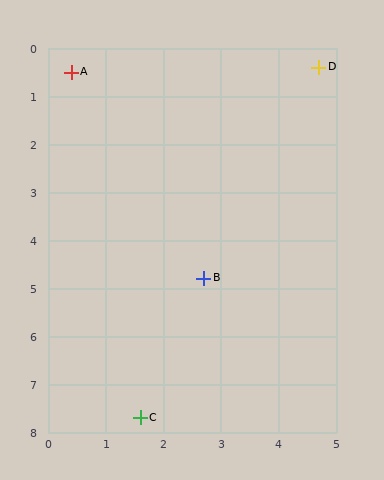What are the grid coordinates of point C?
Point C is at approximately (1.6, 7.7).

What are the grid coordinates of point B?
Point B is at approximately (2.7, 4.8).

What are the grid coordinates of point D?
Point D is at approximately (4.7, 0.4).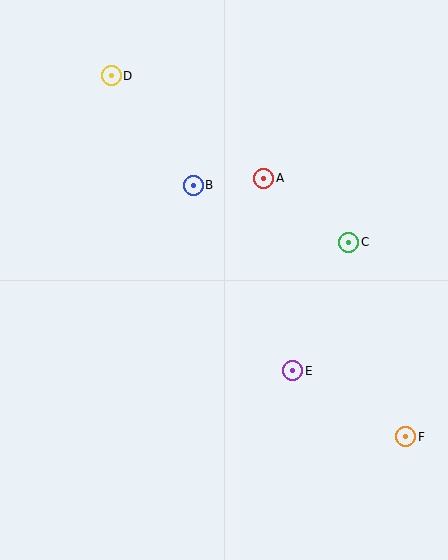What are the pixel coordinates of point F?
Point F is at (406, 437).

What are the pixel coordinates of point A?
Point A is at (264, 178).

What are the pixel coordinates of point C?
Point C is at (349, 242).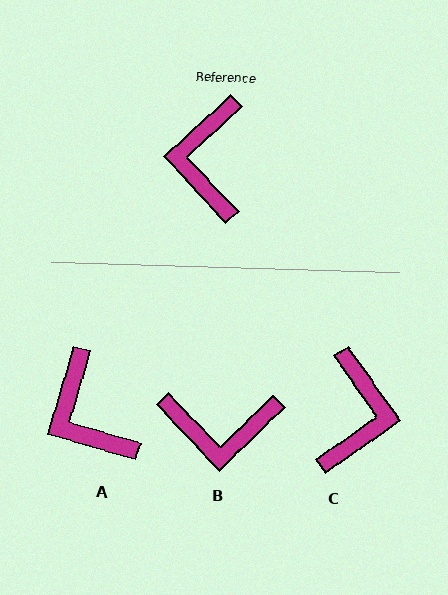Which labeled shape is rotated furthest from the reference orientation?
C, about 172 degrees away.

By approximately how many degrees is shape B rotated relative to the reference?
Approximately 91 degrees counter-clockwise.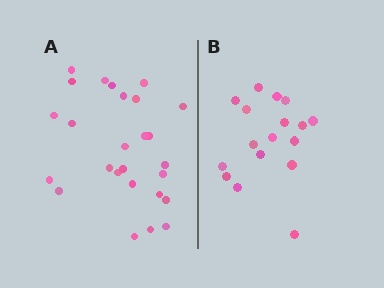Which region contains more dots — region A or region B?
Region A (the left region) has more dots.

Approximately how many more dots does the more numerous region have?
Region A has roughly 8 or so more dots than region B.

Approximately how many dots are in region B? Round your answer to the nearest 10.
About 20 dots. (The exact count is 17, which rounds to 20.)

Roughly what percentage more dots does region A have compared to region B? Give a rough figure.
About 55% more.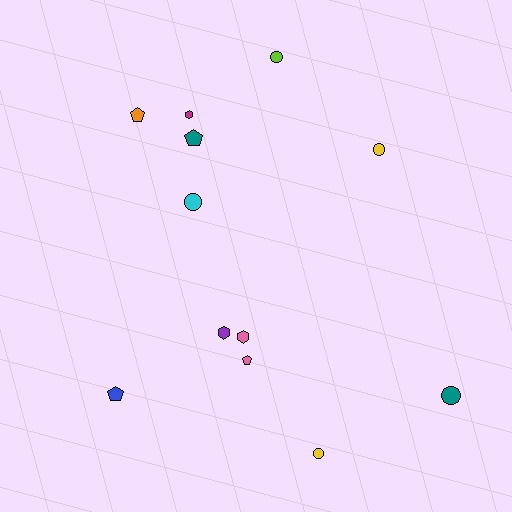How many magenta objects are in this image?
There is 1 magenta object.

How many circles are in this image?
There are 5 circles.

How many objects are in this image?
There are 12 objects.